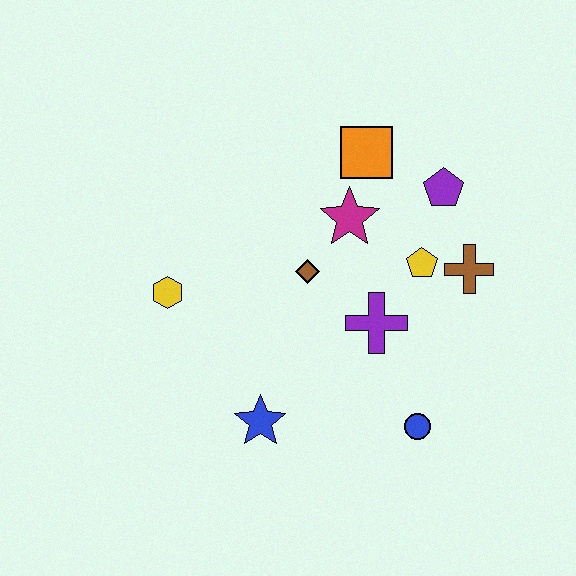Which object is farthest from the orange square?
The blue star is farthest from the orange square.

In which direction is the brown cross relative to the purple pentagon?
The brown cross is below the purple pentagon.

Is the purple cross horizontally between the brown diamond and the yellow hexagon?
No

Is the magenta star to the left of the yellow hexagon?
No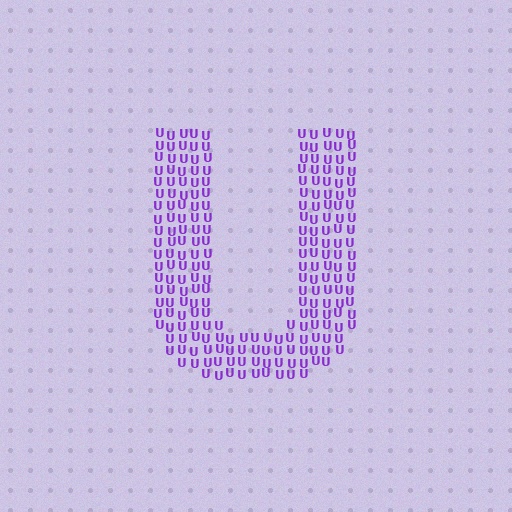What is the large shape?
The large shape is the letter U.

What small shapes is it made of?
It is made of small letter U's.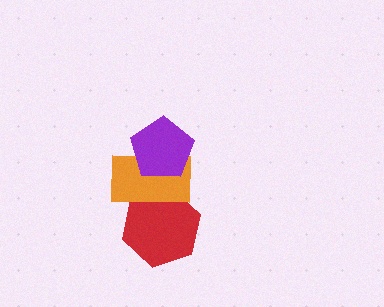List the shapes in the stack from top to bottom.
From top to bottom: the purple pentagon, the orange rectangle, the red hexagon.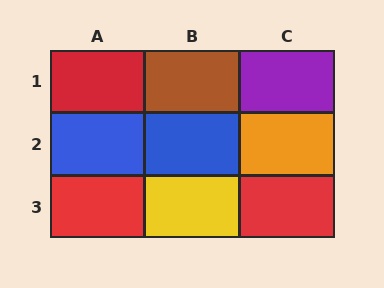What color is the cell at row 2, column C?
Orange.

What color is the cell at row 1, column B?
Brown.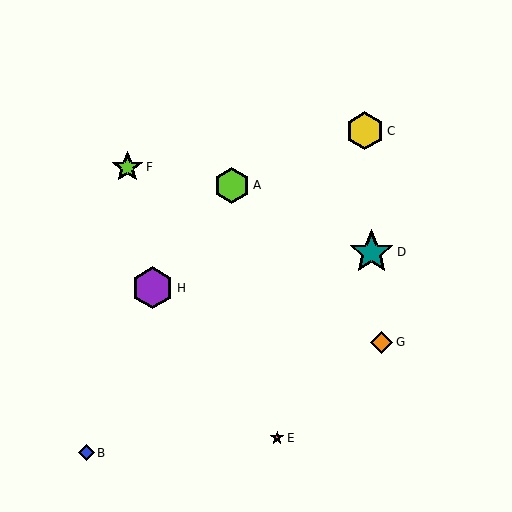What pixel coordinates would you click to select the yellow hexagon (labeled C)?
Click at (365, 131) to select the yellow hexagon C.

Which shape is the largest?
The teal star (labeled D) is the largest.